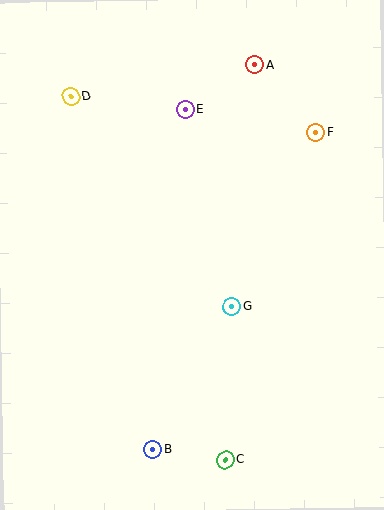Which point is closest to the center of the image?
Point G at (231, 306) is closest to the center.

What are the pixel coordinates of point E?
Point E is at (185, 110).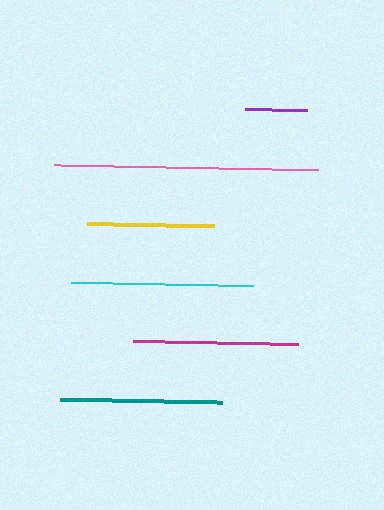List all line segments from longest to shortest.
From longest to shortest: pink, cyan, magenta, teal, yellow, purple.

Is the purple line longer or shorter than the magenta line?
The magenta line is longer than the purple line.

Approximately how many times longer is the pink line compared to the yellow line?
The pink line is approximately 2.1 times the length of the yellow line.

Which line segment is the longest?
The pink line is the longest at approximately 264 pixels.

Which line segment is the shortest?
The purple line is the shortest at approximately 62 pixels.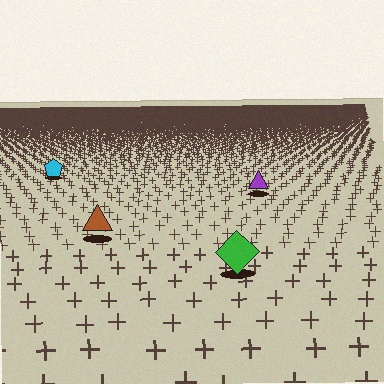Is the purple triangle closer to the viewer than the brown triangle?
No. The brown triangle is closer — you can tell from the texture gradient: the ground texture is coarser near it.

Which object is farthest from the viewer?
The cyan pentagon is farthest from the viewer. It appears smaller and the ground texture around it is denser.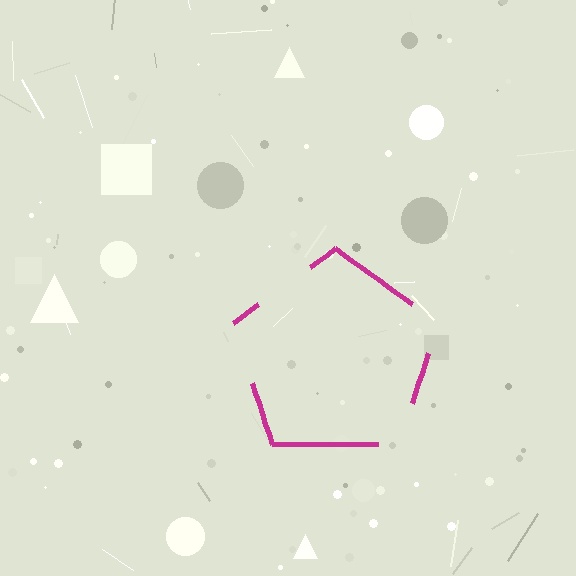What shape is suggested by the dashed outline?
The dashed outline suggests a pentagon.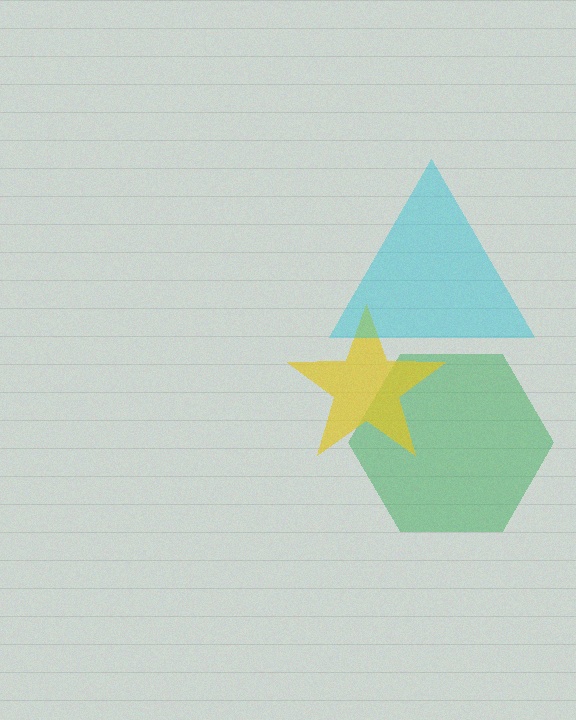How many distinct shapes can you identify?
There are 3 distinct shapes: a green hexagon, a yellow star, a cyan triangle.